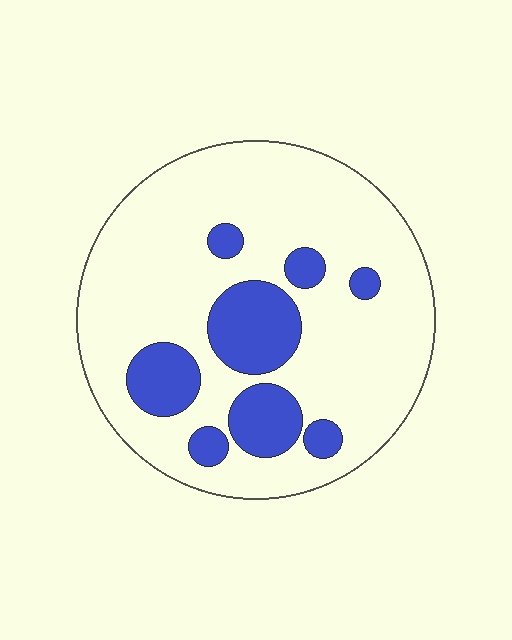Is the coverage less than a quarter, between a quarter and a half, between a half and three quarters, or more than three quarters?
Less than a quarter.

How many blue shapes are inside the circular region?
8.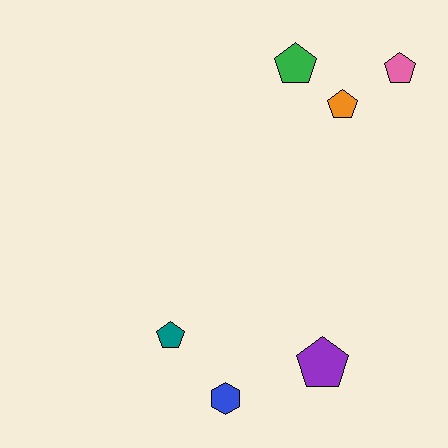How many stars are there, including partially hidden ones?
There are no stars.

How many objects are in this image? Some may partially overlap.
There are 6 objects.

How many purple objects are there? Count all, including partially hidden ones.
There is 1 purple object.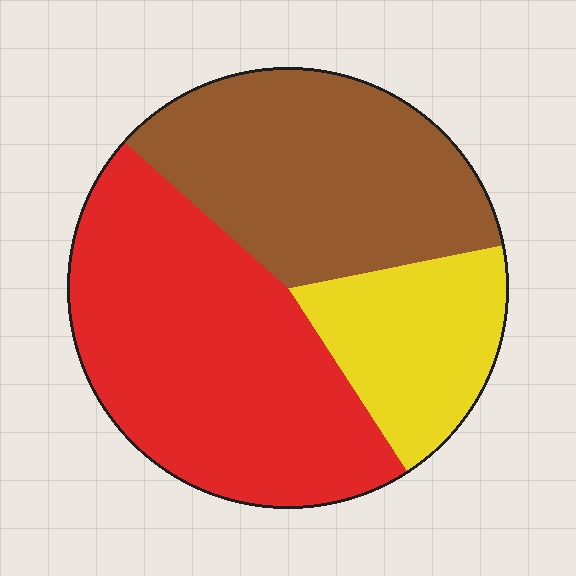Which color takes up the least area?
Yellow, at roughly 20%.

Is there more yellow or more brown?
Brown.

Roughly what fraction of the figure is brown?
Brown takes up about one third (1/3) of the figure.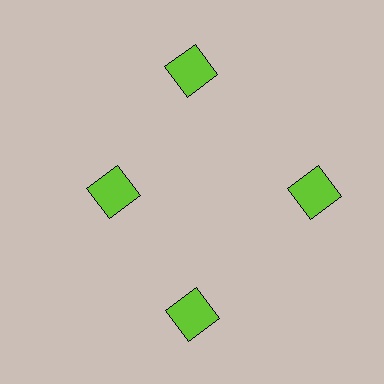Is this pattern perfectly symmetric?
No. The 4 lime squares are arranged in a ring, but one element near the 9 o'clock position is pulled inward toward the center, breaking the 4-fold rotational symmetry.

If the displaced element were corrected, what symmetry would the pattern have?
It would have 4-fold rotational symmetry — the pattern would map onto itself every 90 degrees.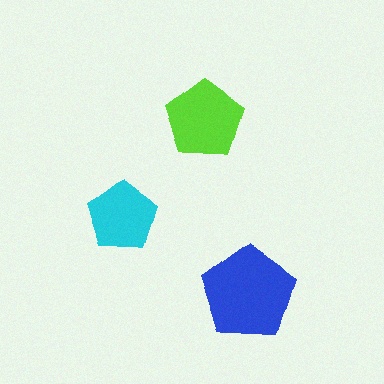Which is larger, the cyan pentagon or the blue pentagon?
The blue one.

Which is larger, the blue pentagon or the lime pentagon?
The blue one.